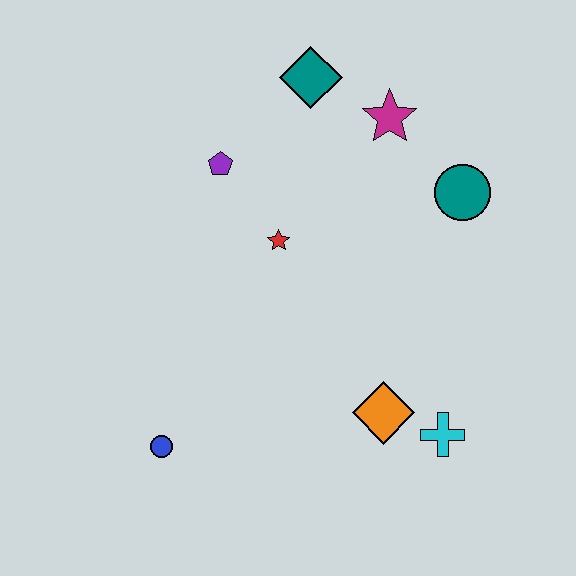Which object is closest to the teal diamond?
The magenta star is closest to the teal diamond.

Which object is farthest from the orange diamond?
The teal diamond is farthest from the orange diamond.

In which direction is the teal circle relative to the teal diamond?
The teal circle is to the right of the teal diamond.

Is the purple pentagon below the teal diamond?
Yes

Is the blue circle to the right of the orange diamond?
No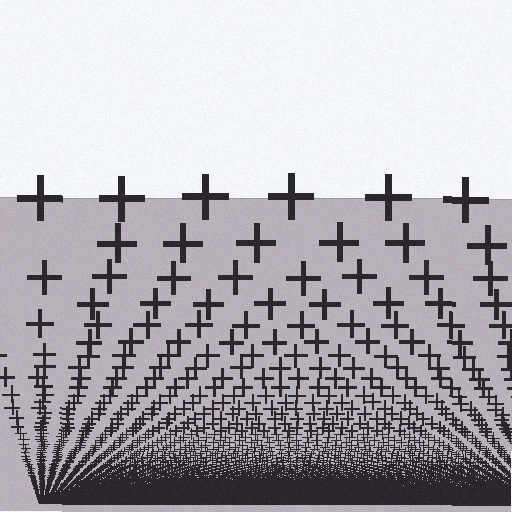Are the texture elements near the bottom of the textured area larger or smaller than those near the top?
Smaller. The gradient is inverted — elements near the bottom are smaller and denser.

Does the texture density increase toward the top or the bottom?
Density increases toward the bottom.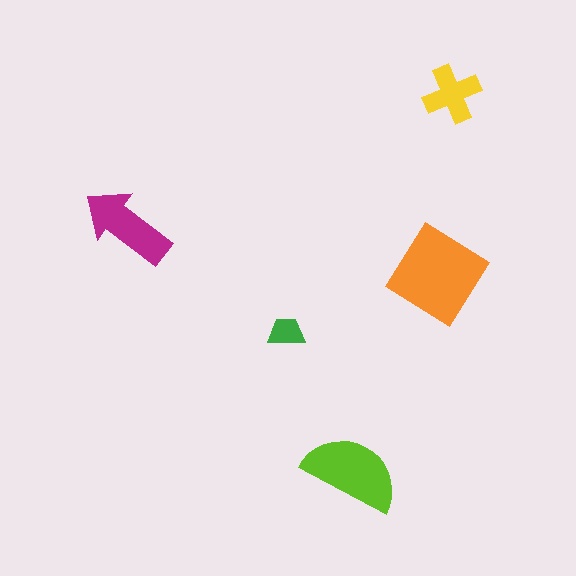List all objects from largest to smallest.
The orange diamond, the lime semicircle, the magenta arrow, the yellow cross, the green trapezoid.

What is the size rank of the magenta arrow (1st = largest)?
3rd.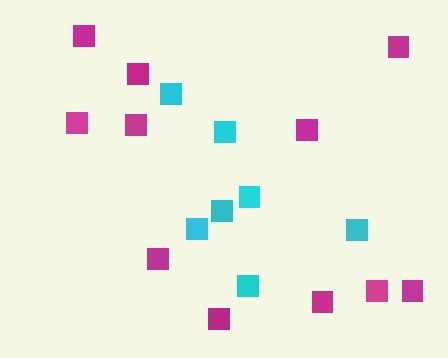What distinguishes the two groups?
There are 2 groups: one group of cyan squares (7) and one group of magenta squares (11).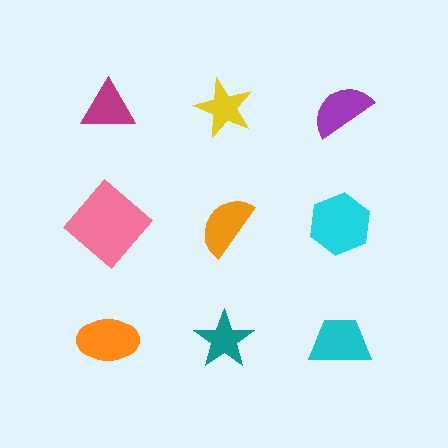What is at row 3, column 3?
A cyan trapezoid.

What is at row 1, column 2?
A yellow star.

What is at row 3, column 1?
An orange ellipse.